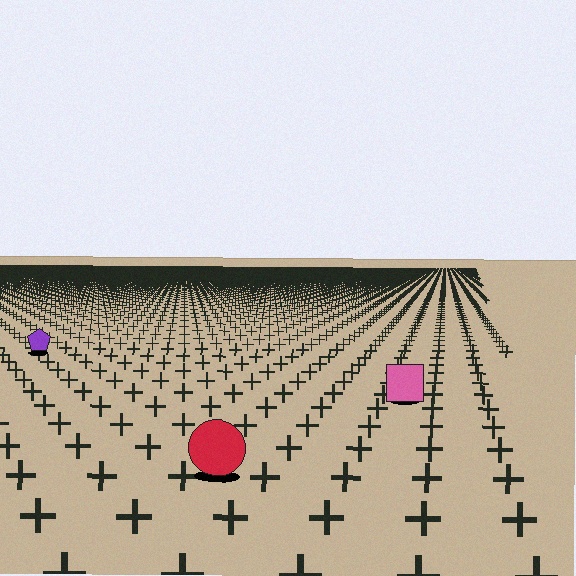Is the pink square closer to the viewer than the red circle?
No. The red circle is closer — you can tell from the texture gradient: the ground texture is coarser near it.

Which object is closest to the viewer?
The red circle is closest. The texture marks near it are larger and more spread out.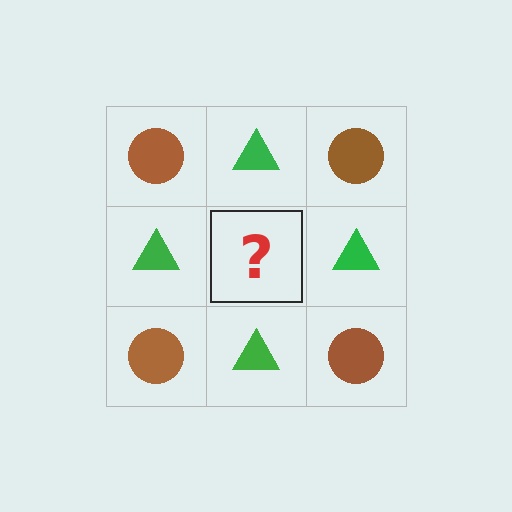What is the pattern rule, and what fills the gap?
The rule is that it alternates brown circle and green triangle in a checkerboard pattern. The gap should be filled with a brown circle.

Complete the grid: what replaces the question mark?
The question mark should be replaced with a brown circle.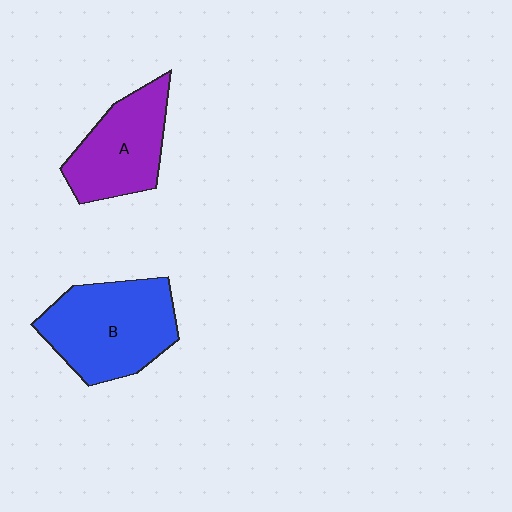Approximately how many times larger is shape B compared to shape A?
Approximately 1.3 times.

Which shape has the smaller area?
Shape A (purple).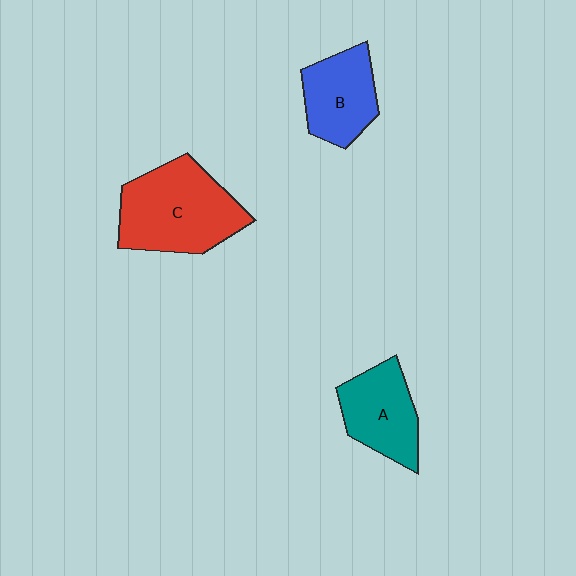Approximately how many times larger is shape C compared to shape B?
Approximately 1.6 times.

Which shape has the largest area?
Shape C (red).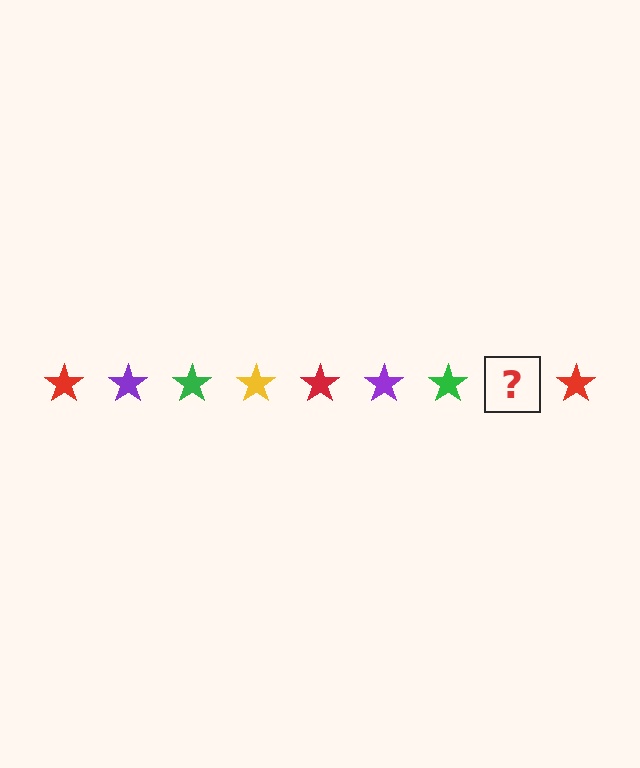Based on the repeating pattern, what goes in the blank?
The blank should be a yellow star.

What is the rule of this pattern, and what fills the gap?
The rule is that the pattern cycles through red, purple, green, yellow stars. The gap should be filled with a yellow star.